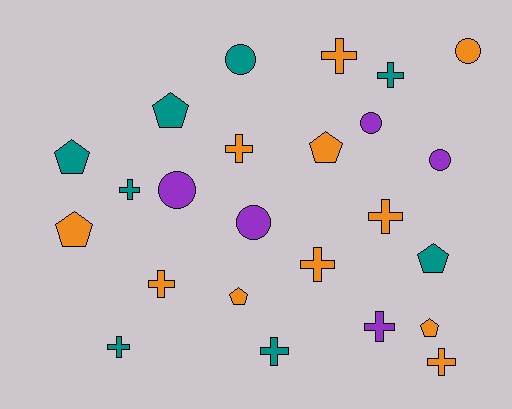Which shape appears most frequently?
Cross, with 11 objects.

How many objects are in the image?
There are 24 objects.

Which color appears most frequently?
Orange, with 11 objects.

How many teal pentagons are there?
There are 3 teal pentagons.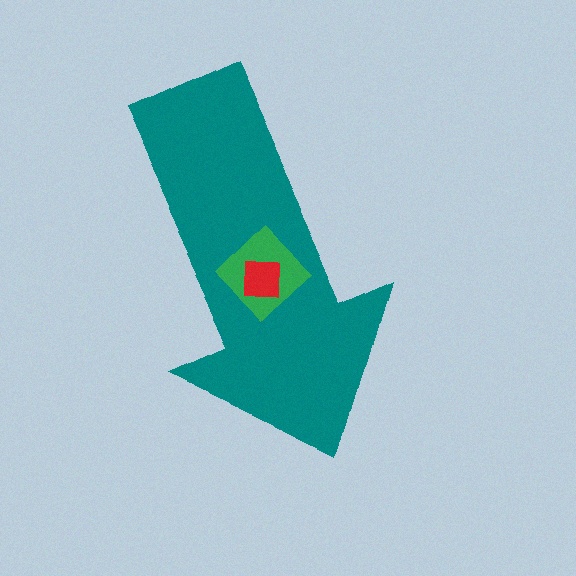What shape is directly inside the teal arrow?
The green diamond.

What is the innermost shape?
The red square.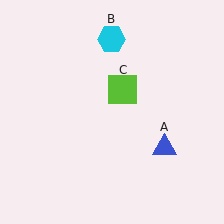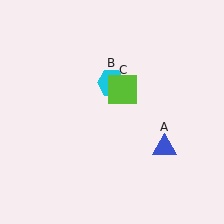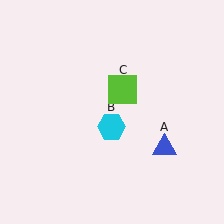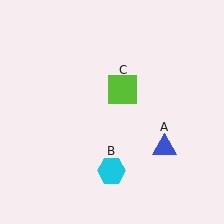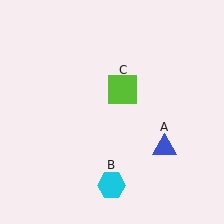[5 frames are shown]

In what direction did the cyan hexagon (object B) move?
The cyan hexagon (object B) moved down.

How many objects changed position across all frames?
1 object changed position: cyan hexagon (object B).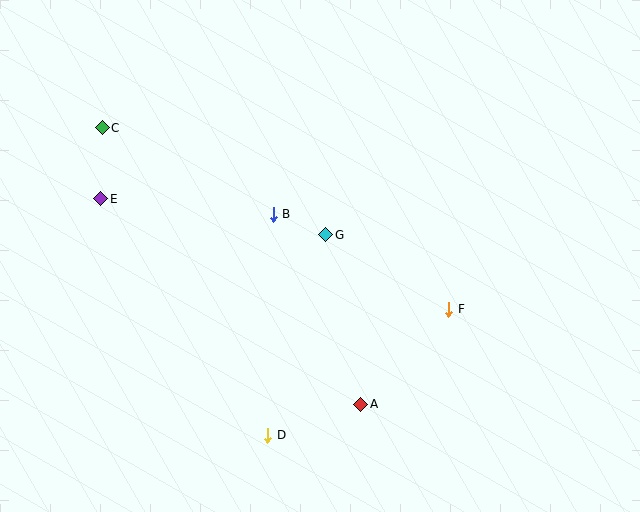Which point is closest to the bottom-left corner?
Point D is closest to the bottom-left corner.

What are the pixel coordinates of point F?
Point F is at (449, 309).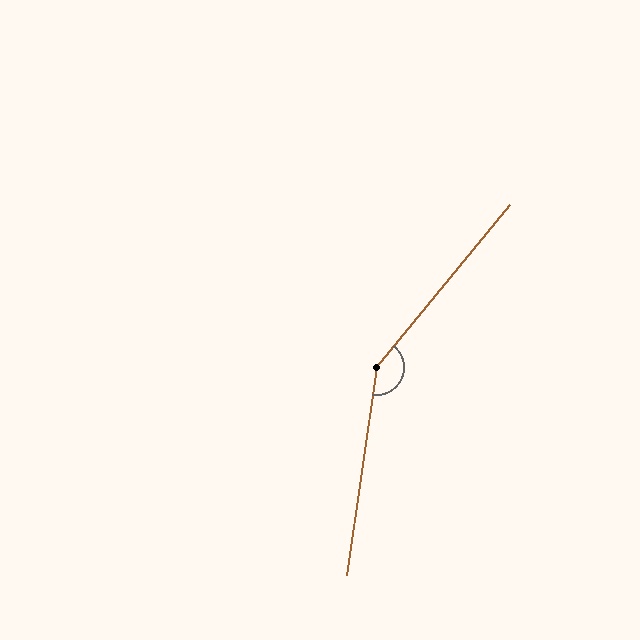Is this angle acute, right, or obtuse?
It is obtuse.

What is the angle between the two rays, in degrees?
Approximately 149 degrees.